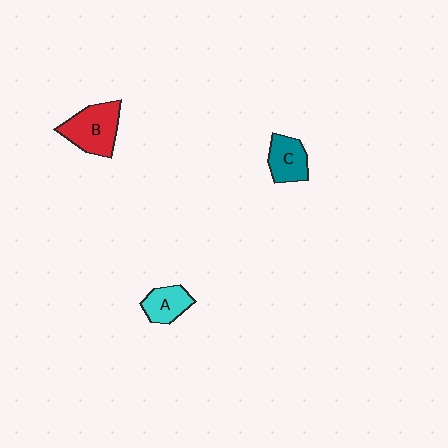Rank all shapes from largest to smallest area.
From largest to smallest: B (red), C (teal), A (cyan).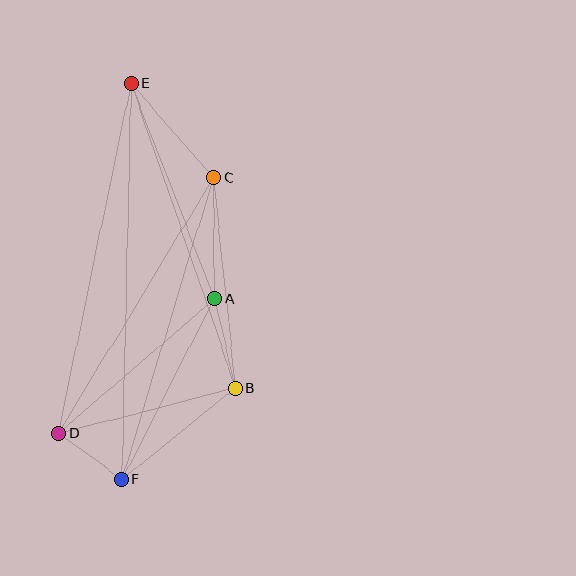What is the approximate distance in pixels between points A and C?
The distance between A and C is approximately 121 pixels.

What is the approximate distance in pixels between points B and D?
The distance between B and D is approximately 182 pixels.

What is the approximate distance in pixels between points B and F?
The distance between B and F is approximately 146 pixels.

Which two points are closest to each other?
Points D and F are closest to each other.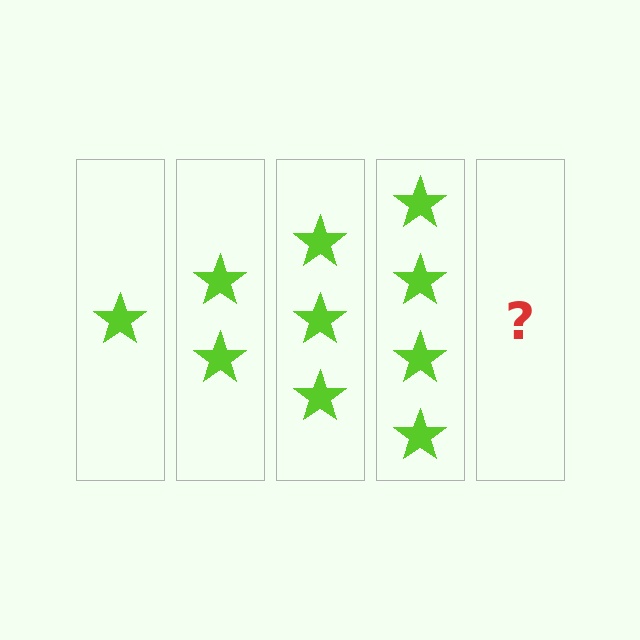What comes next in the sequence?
The next element should be 5 stars.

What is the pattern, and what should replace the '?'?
The pattern is that each step adds one more star. The '?' should be 5 stars.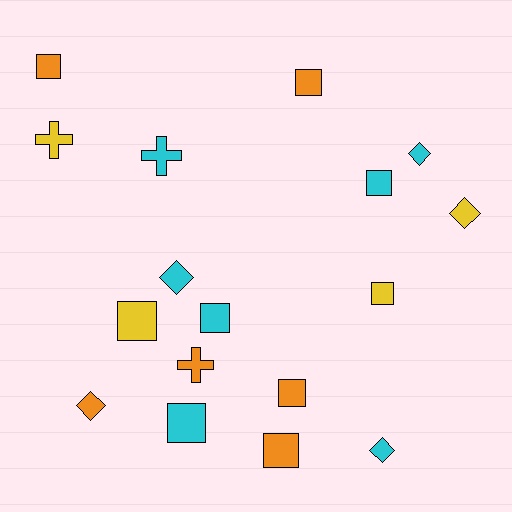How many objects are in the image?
There are 17 objects.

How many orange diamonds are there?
There is 1 orange diamond.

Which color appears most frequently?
Cyan, with 7 objects.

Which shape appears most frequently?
Square, with 9 objects.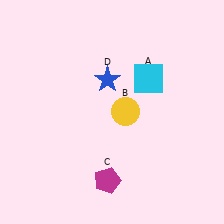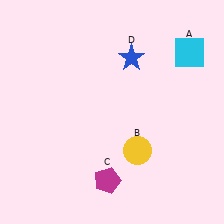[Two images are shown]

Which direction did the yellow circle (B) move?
The yellow circle (B) moved down.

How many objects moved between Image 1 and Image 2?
3 objects moved between the two images.